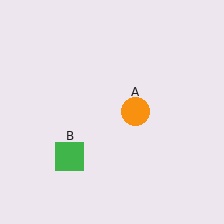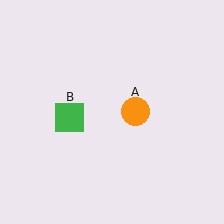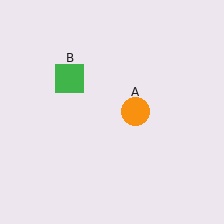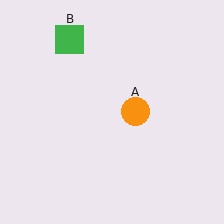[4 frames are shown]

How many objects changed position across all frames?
1 object changed position: green square (object B).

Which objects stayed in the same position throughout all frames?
Orange circle (object A) remained stationary.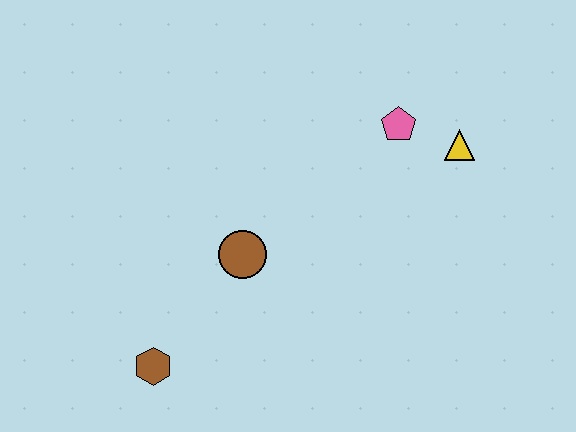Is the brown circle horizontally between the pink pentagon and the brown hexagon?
Yes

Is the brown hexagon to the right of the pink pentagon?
No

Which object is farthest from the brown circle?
The yellow triangle is farthest from the brown circle.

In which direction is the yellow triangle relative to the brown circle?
The yellow triangle is to the right of the brown circle.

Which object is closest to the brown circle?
The brown hexagon is closest to the brown circle.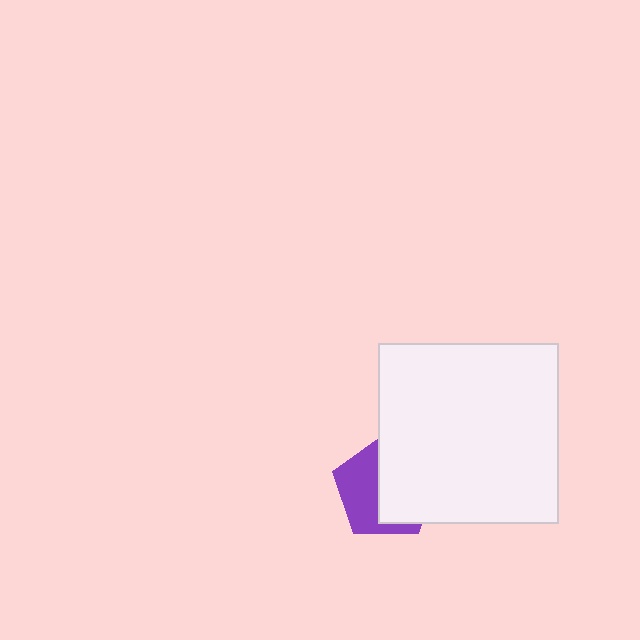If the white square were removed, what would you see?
You would see the complete purple pentagon.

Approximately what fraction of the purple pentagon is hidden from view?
Roughly 55% of the purple pentagon is hidden behind the white square.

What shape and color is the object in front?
The object in front is a white square.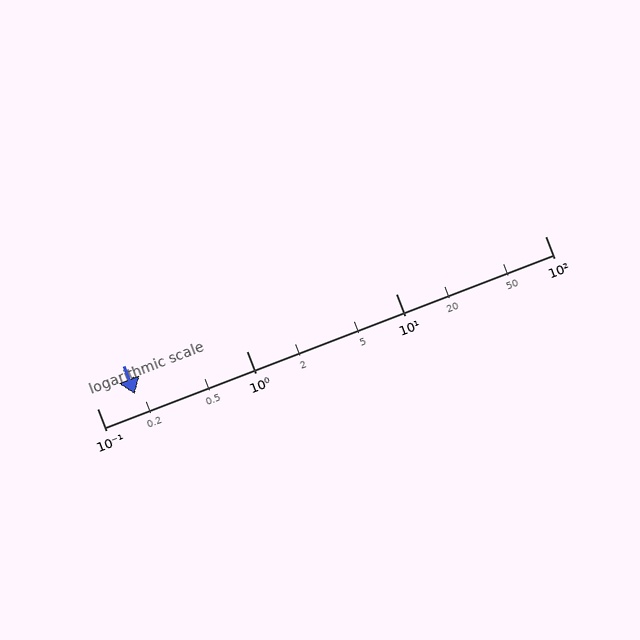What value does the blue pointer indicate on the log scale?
The pointer indicates approximately 0.18.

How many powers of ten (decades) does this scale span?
The scale spans 3 decades, from 0.1 to 100.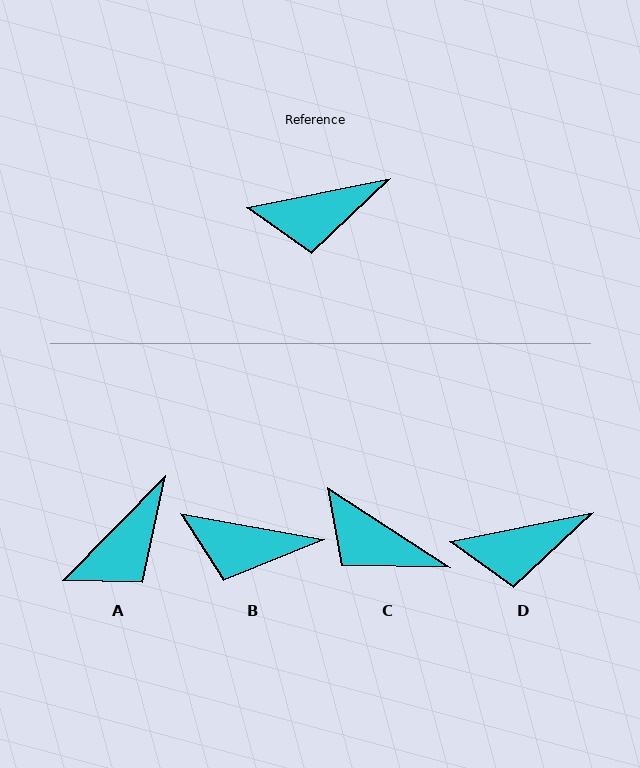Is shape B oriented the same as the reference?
No, it is off by about 21 degrees.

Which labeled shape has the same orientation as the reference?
D.